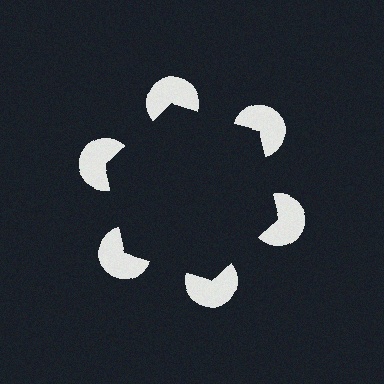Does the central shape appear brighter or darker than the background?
It typically appears slightly darker than the background, even though no actual brightness change is drawn.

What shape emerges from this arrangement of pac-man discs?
An illusory hexagon — its edges are inferred from the aligned wedge cuts in the pac-man discs, not physically drawn.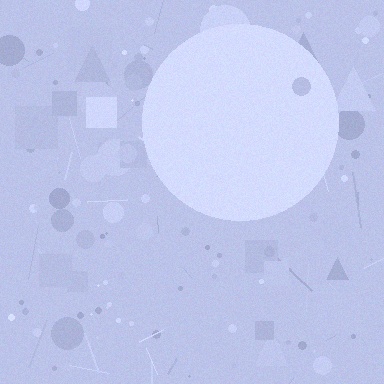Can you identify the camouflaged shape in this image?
The camouflaged shape is a circle.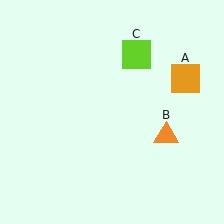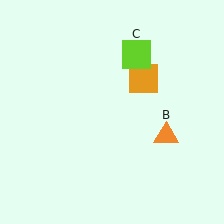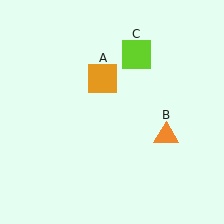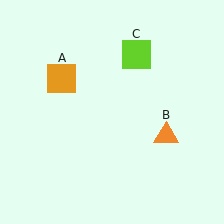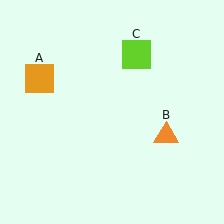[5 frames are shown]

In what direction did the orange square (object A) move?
The orange square (object A) moved left.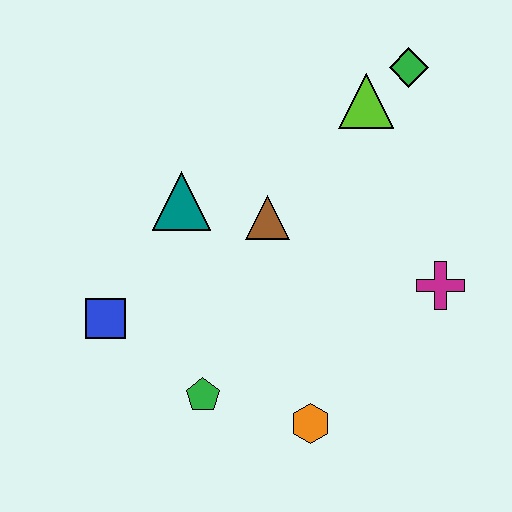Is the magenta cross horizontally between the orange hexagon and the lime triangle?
No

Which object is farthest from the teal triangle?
The magenta cross is farthest from the teal triangle.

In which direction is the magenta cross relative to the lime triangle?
The magenta cross is below the lime triangle.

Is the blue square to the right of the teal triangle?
No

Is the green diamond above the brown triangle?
Yes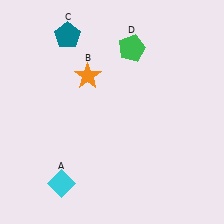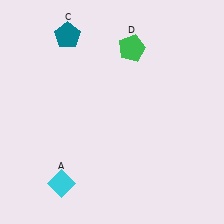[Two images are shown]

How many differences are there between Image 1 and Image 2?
There is 1 difference between the two images.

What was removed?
The orange star (B) was removed in Image 2.